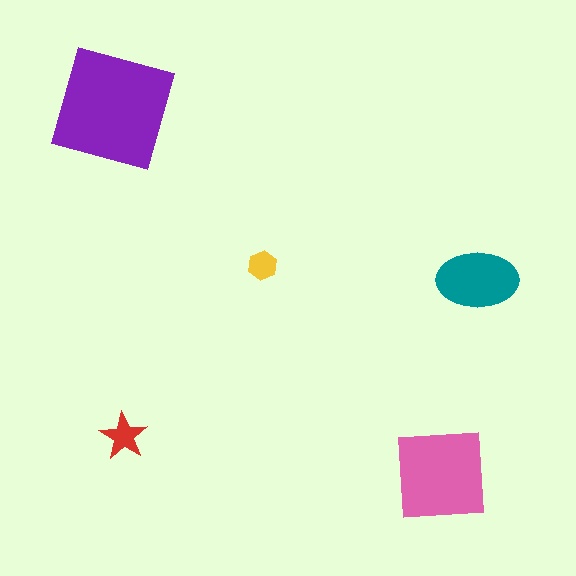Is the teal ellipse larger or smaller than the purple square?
Smaller.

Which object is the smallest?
The yellow hexagon.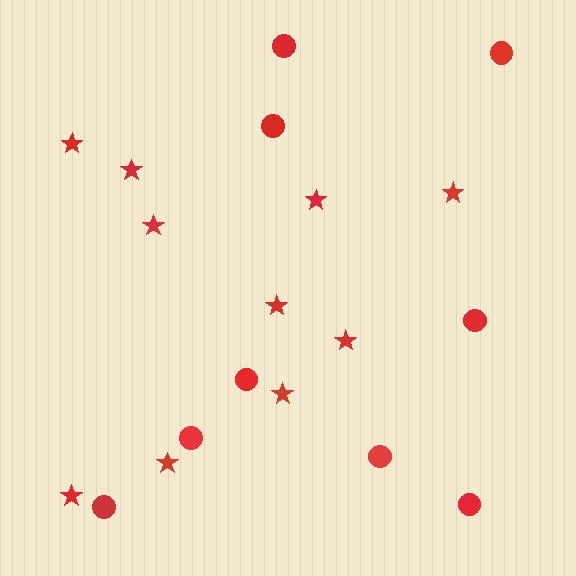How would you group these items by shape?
There are 2 groups: one group of stars (10) and one group of circles (9).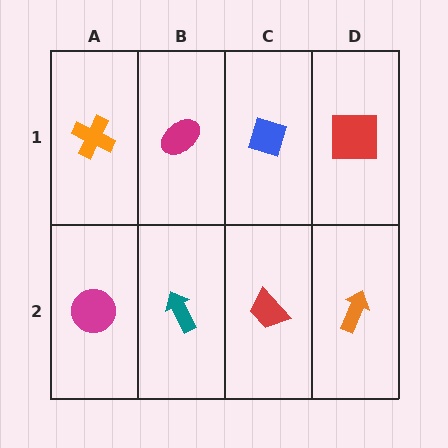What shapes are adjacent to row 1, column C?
A red trapezoid (row 2, column C), a magenta ellipse (row 1, column B), a red square (row 1, column D).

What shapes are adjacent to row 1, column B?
A teal arrow (row 2, column B), an orange cross (row 1, column A), a blue diamond (row 1, column C).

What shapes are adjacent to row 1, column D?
An orange arrow (row 2, column D), a blue diamond (row 1, column C).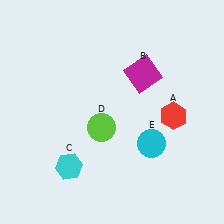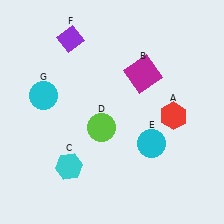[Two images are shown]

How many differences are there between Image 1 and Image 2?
There are 2 differences between the two images.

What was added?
A purple diamond (F), a cyan circle (G) were added in Image 2.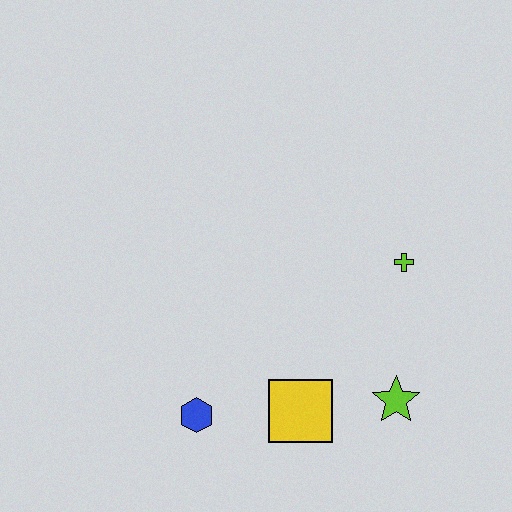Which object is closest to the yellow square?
The lime star is closest to the yellow square.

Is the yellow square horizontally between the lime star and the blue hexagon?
Yes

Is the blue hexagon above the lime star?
No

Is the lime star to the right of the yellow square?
Yes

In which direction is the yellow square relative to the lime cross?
The yellow square is below the lime cross.